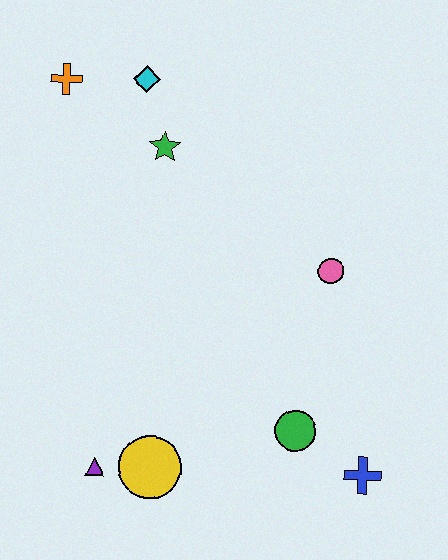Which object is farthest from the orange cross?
The blue cross is farthest from the orange cross.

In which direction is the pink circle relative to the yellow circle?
The pink circle is above the yellow circle.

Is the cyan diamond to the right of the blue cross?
No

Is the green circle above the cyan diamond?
No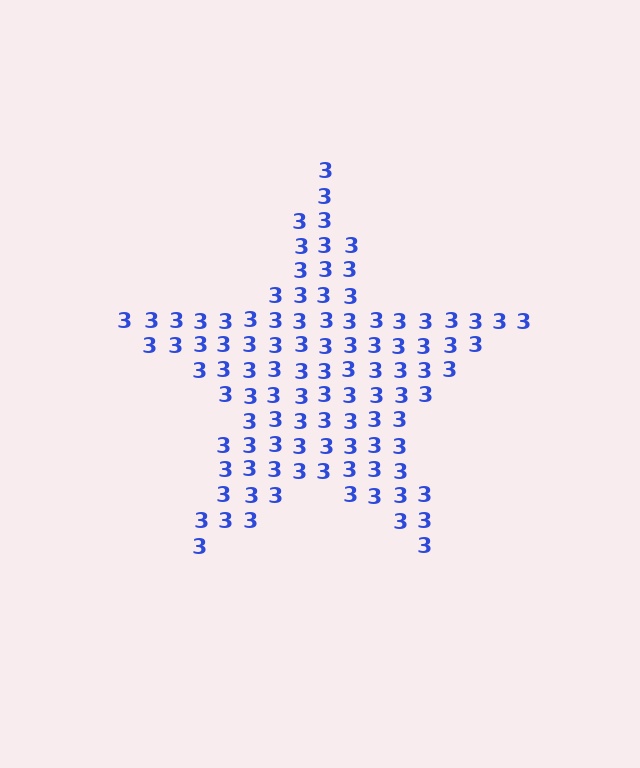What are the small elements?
The small elements are digit 3's.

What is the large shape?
The large shape is a star.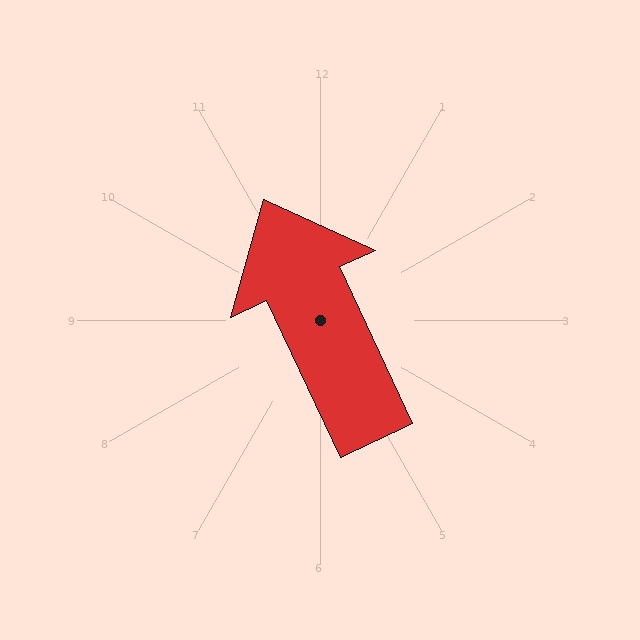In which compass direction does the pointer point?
Northwest.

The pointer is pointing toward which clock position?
Roughly 11 o'clock.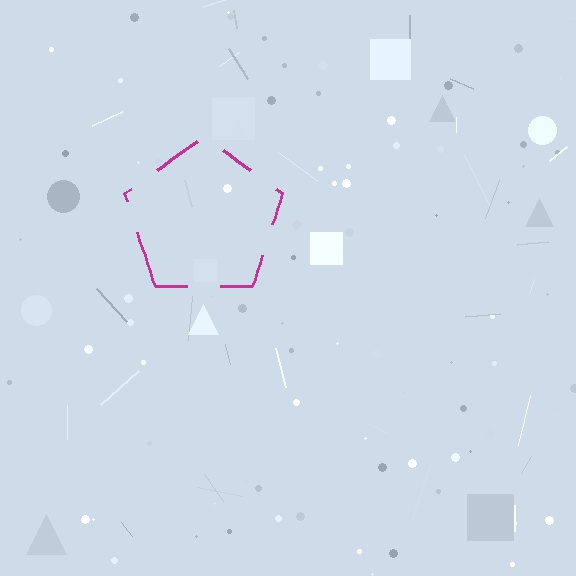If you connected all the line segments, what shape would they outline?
They would outline a pentagon.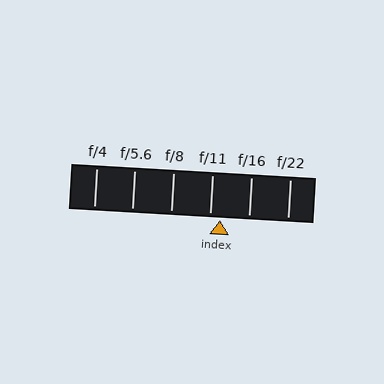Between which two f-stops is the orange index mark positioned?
The index mark is between f/11 and f/16.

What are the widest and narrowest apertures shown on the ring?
The widest aperture shown is f/4 and the narrowest is f/22.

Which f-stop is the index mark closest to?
The index mark is closest to f/11.